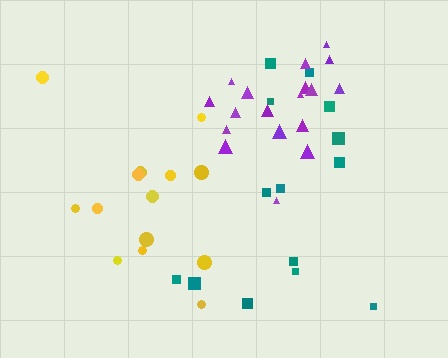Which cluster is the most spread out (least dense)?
Teal.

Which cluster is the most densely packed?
Purple.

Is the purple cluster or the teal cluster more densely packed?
Purple.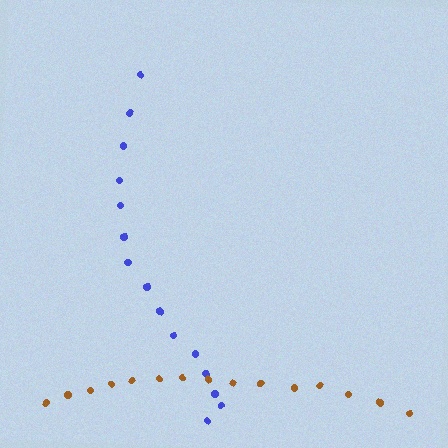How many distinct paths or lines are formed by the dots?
There are 2 distinct paths.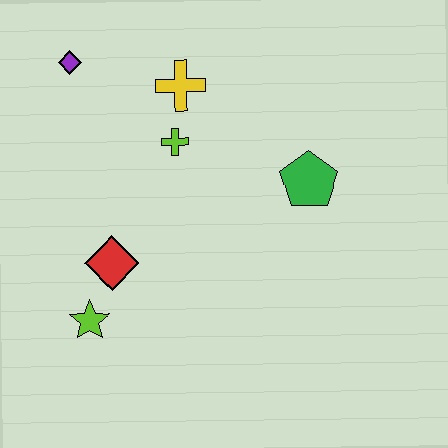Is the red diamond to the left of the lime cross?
Yes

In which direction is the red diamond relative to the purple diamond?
The red diamond is below the purple diamond.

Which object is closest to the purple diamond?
The yellow cross is closest to the purple diamond.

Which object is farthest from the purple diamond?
The green pentagon is farthest from the purple diamond.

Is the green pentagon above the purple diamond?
No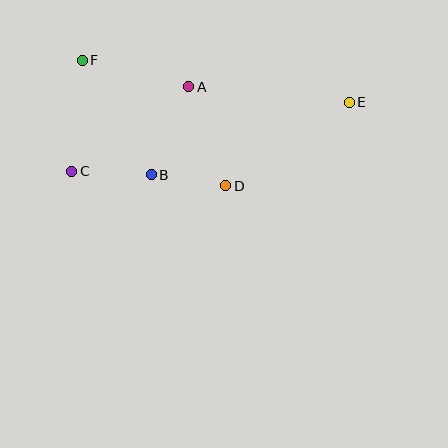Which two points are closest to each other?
Points B and D are closest to each other.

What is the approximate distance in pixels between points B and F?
The distance between B and F is approximately 133 pixels.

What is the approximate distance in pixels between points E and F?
The distance between E and F is approximately 270 pixels.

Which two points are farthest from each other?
Points C and E are farthest from each other.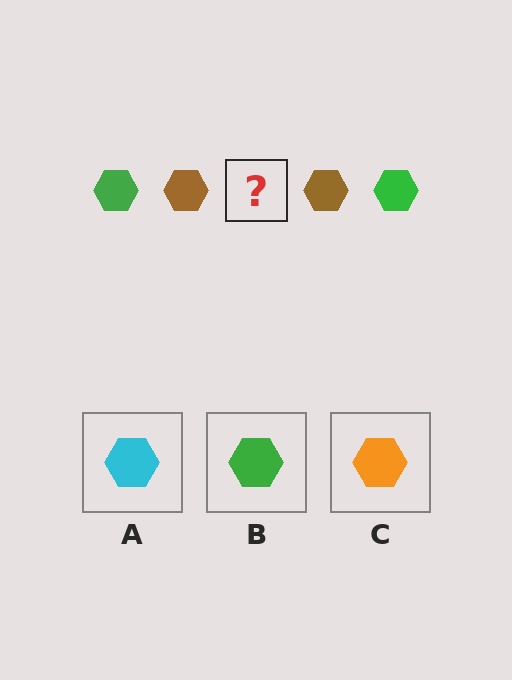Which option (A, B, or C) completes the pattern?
B.